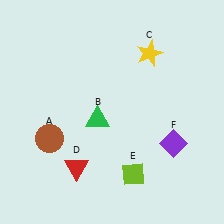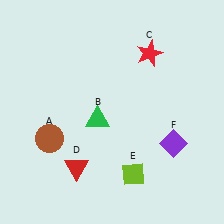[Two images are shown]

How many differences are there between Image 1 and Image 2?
There is 1 difference between the two images.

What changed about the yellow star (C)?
In Image 1, C is yellow. In Image 2, it changed to red.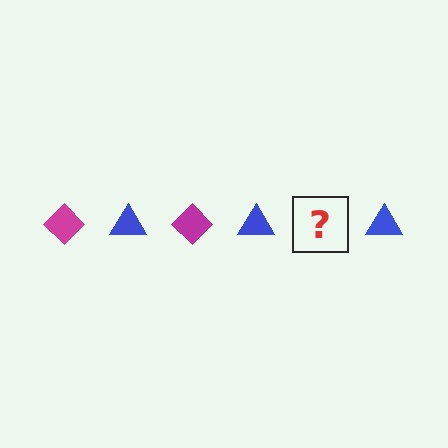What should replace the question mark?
The question mark should be replaced with a magenta diamond.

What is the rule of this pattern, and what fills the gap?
The rule is that the pattern alternates between magenta diamond and blue triangle. The gap should be filled with a magenta diamond.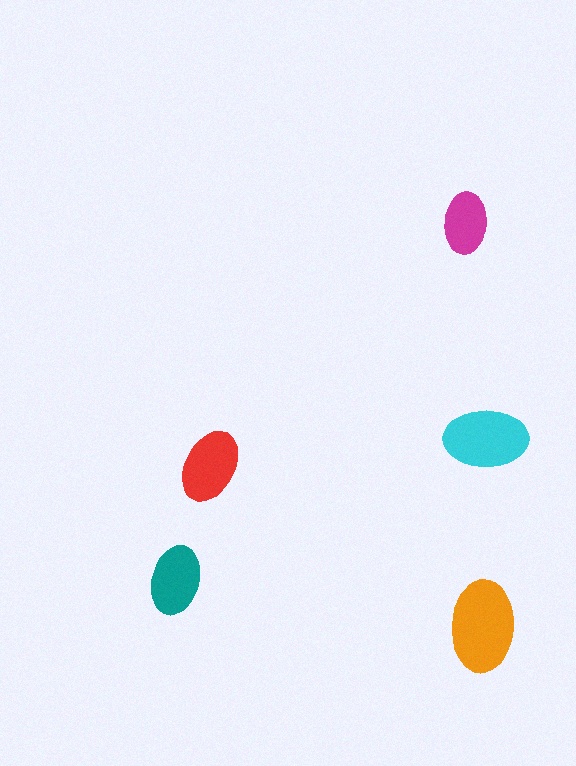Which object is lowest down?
The orange ellipse is bottommost.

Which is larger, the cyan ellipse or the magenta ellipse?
The cyan one.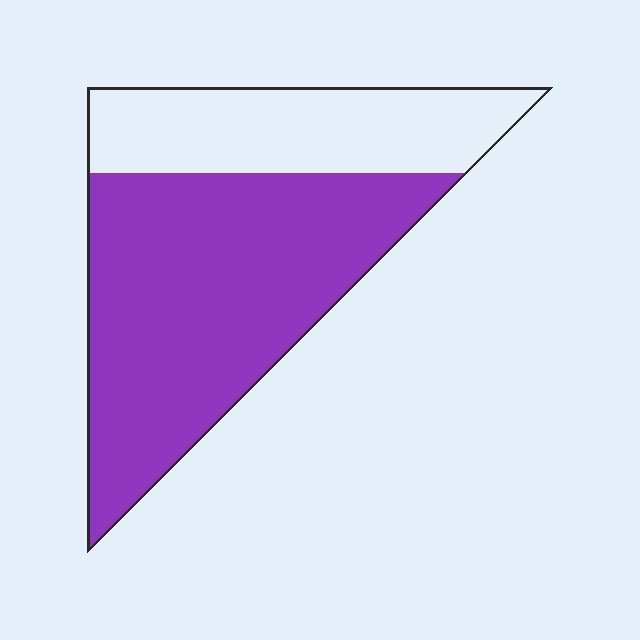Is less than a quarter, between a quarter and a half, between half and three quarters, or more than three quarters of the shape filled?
Between half and three quarters.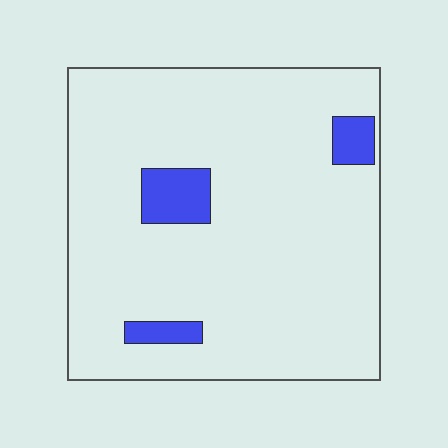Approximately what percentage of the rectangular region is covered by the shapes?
Approximately 10%.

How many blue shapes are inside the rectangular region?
3.